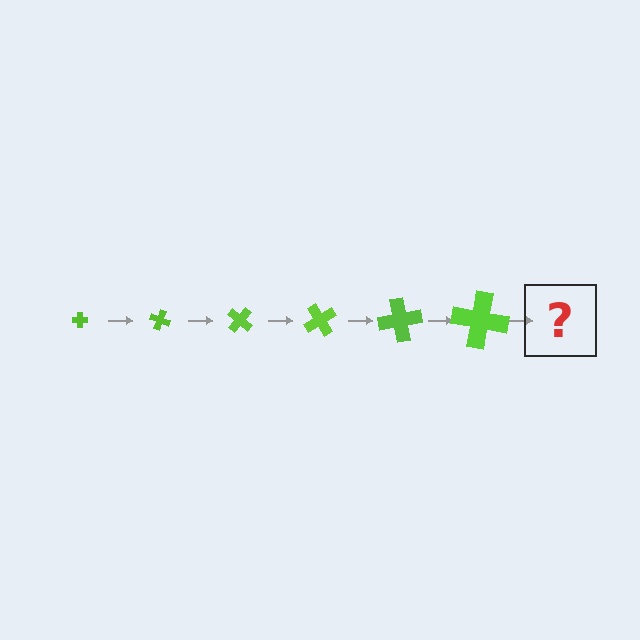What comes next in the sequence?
The next element should be a cross, larger than the previous one and rotated 120 degrees from the start.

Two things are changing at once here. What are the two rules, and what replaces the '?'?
The two rules are that the cross grows larger each step and it rotates 20 degrees each step. The '?' should be a cross, larger than the previous one and rotated 120 degrees from the start.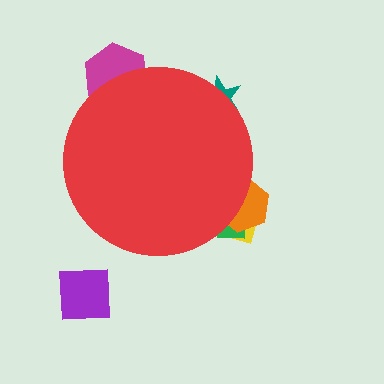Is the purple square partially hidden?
No, the purple square is fully visible.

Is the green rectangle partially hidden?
Yes, the green rectangle is partially hidden behind the red circle.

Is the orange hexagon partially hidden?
Yes, the orange hexagon is partially hidden behind the red circle.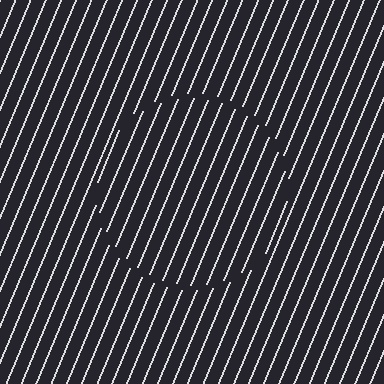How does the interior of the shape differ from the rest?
The interior of the shape contains the same grating, shifted by half a period — the contour is defined by the phase discontinuity where line-ends from the inner and outer gratings abut.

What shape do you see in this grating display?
An illusory circle. The interior of the shape contains the same grating, shifted by half a period — the contour is defined by the phase discontinuity where line-ends from the inner and outer gratings abut.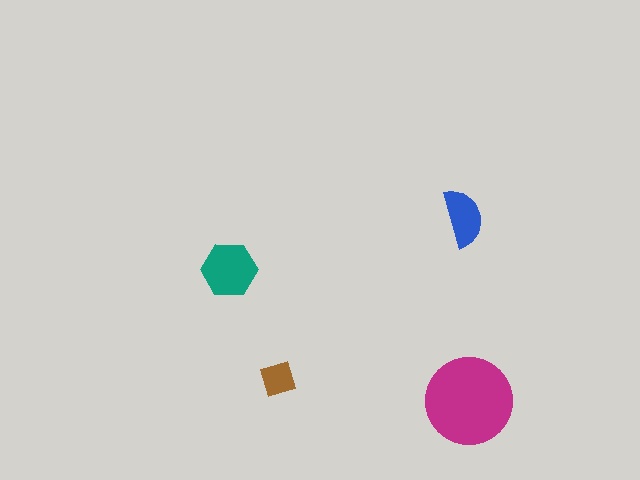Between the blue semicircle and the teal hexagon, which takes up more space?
The teal hexagon.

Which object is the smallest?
The brown diamond.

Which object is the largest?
The magenta circle.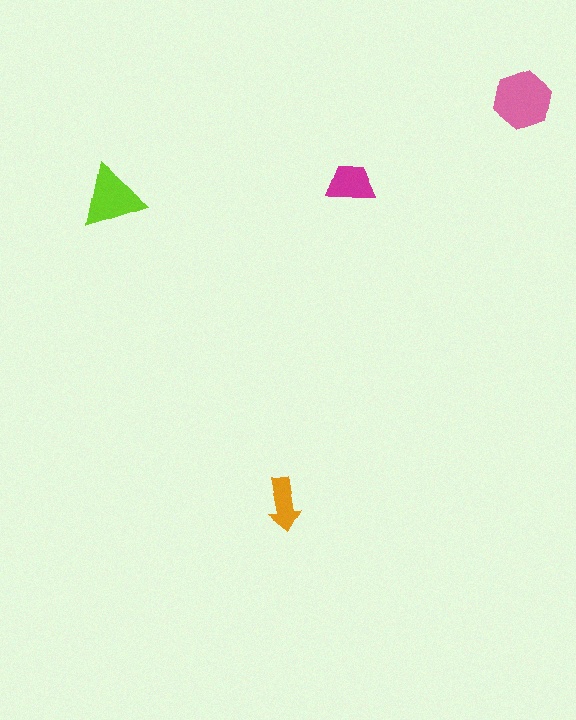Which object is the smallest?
The orange arrow.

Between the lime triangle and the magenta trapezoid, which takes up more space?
The lime triangle.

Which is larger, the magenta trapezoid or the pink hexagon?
The pink hexagon.